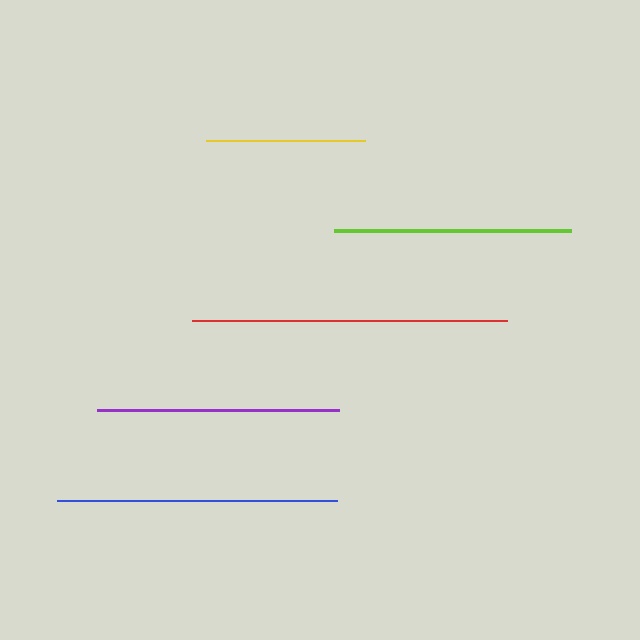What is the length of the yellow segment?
The yellow segment is approximately 158 pixels long.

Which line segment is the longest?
The red line is the longest at approximately 315 pixels.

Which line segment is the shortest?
The yellow line is the shortest at approximately 158 pixels.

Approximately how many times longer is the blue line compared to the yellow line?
The blue line is approximately 1.8 times the length of the yellow line.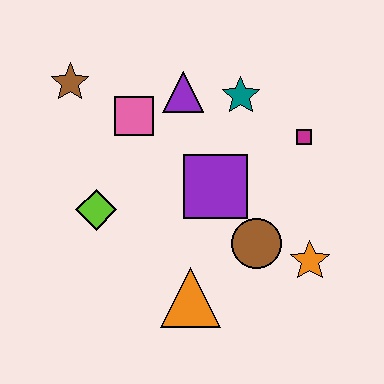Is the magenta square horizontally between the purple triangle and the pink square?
No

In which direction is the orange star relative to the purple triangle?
The orange star is below the purple triangle.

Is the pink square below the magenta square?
No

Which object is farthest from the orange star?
The brown star is farthest from the orange star.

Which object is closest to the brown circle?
The orange star is closest to the brown circle.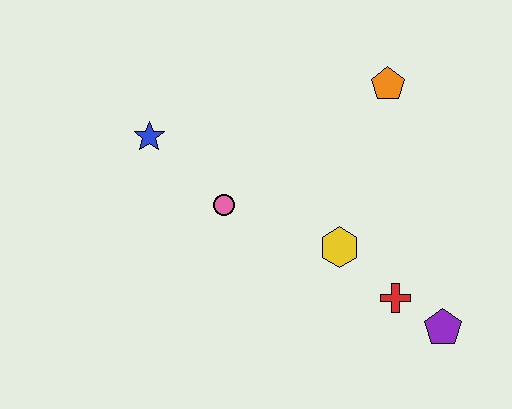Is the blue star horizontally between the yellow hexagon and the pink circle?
No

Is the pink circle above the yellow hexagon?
Yes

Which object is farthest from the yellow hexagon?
The blue star is farthest from the yellow hexagon.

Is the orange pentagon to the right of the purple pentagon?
No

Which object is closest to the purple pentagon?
The red cross is closest to the purple pentagon.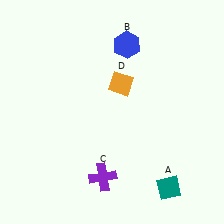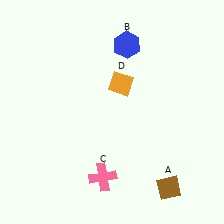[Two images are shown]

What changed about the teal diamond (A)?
In Image 1, A is teal. In Image 2, it changed to brown.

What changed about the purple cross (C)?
In Image 1, C is purple. In Image 2, it changed to pink.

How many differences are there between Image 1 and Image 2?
There are 2 differences between the two images.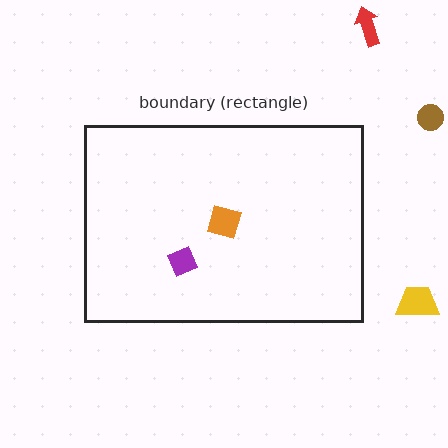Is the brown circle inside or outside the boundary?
Outside.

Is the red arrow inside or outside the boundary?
Outside.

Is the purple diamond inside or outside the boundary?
Inside.